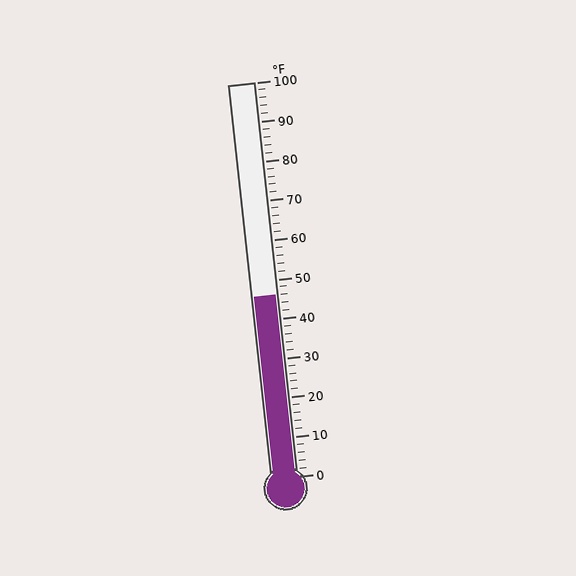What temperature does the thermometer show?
The thermometer shows approximately 46°F.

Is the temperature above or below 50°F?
The temperature is below 50°F.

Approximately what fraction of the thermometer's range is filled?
The thermometer is filled to approximately 45% of its range.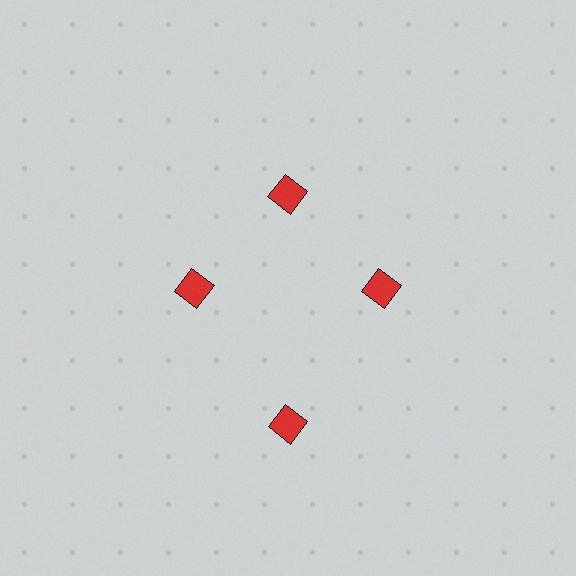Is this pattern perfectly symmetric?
No. The 4 red diamonds are arranged in a ring, but one element near the 6 o'clock position is pushed outward from the center, breaking the 4-fold rotational symmetry.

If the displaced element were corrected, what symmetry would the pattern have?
It would have 4-fold rotational symmetry — the pattern would map onto itself every 90 degrees.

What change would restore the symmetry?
The symmetry would be restored by moving it inward, back onto the ring so that all 4 diamonds sit at equal angles and equal distance from the center.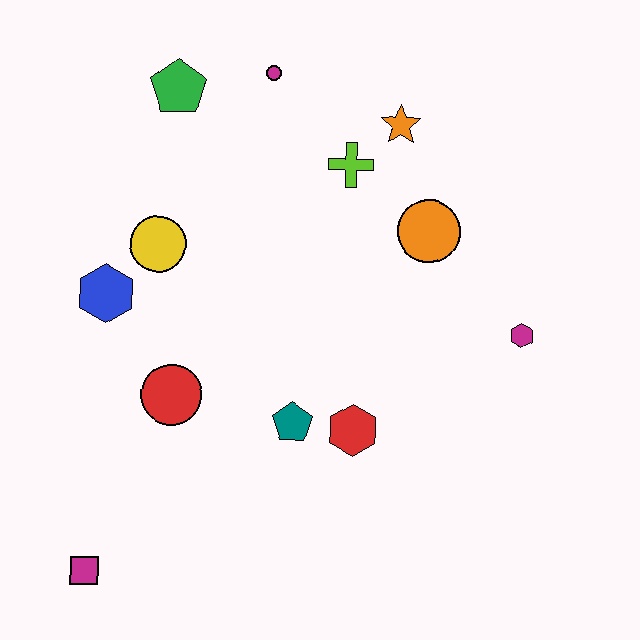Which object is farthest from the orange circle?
The magenta square is farthest from the orange circle.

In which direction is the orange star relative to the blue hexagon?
The orange star is to the right of the blue hexagon.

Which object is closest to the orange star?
The lime cross is closest to the orange star.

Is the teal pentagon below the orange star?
Yes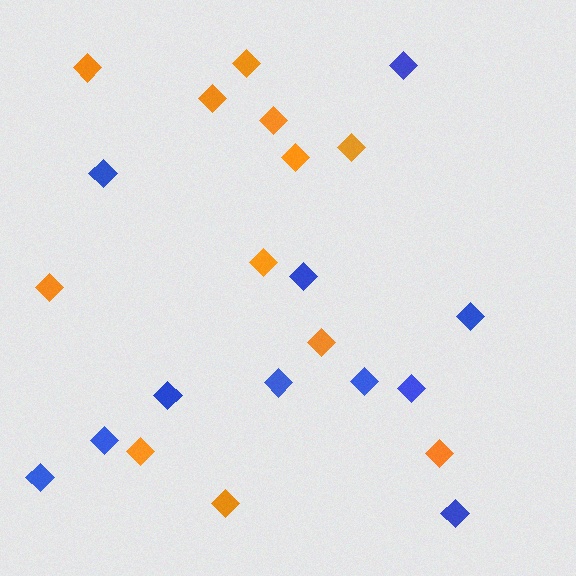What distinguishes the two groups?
There are 2 groups: one group of orange diamonds (12) and one group of blue diamonds (11).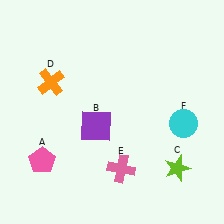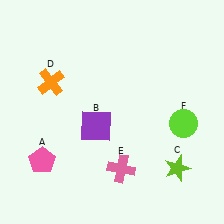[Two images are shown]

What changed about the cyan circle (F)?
In Image 1, F is cyan. In Image 2, it changed to lime.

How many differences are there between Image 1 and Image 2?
There is 1 difference between the two images.